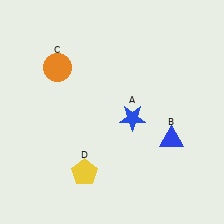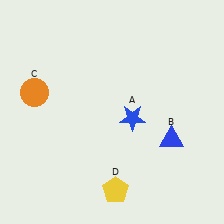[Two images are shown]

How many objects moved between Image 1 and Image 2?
2 objects moved between the two images.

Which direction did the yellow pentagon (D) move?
The yellow pentagon (D) moved right.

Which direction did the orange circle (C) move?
The orange circle (C) moved down.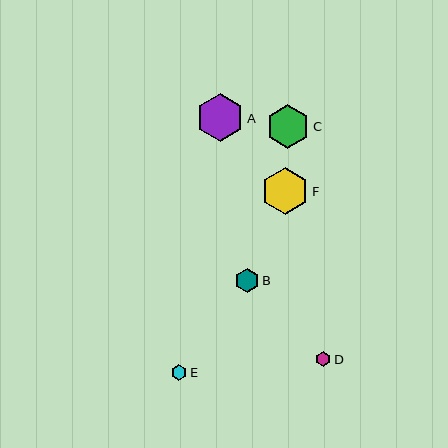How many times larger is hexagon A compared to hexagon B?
Hexagon A is approximately 2.0 times the size of hexagon B.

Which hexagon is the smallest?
Hexagon D is the smallest with a size of approximately 15 pixels.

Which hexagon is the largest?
Hexagon A is the largest with a size of approximately 48 pixels.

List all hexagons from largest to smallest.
From largest to smallest: A, F, C, B, E, D.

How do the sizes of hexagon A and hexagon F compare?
Hexagon A and hexagon F are approximately the same size.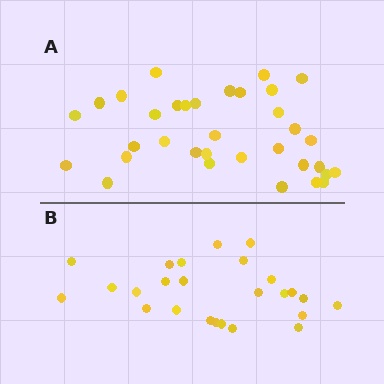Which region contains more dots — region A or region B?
Region A (the top region) has more dots.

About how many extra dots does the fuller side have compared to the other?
Region A has roughly 8 or so more dots than region B.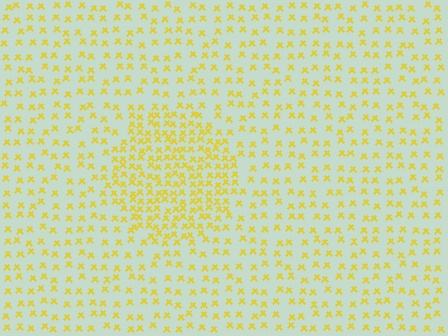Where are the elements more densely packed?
The elements are more densely packed inside the circle boundary.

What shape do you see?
I see a circle.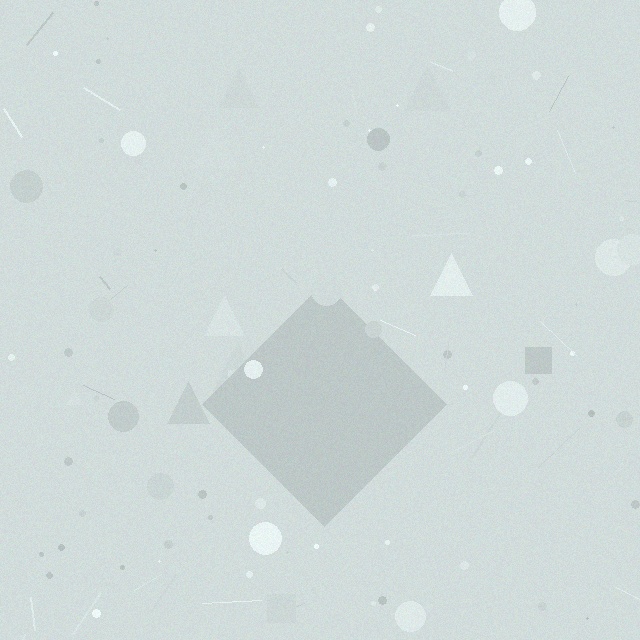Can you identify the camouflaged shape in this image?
The camouflaged shape is a diamond.